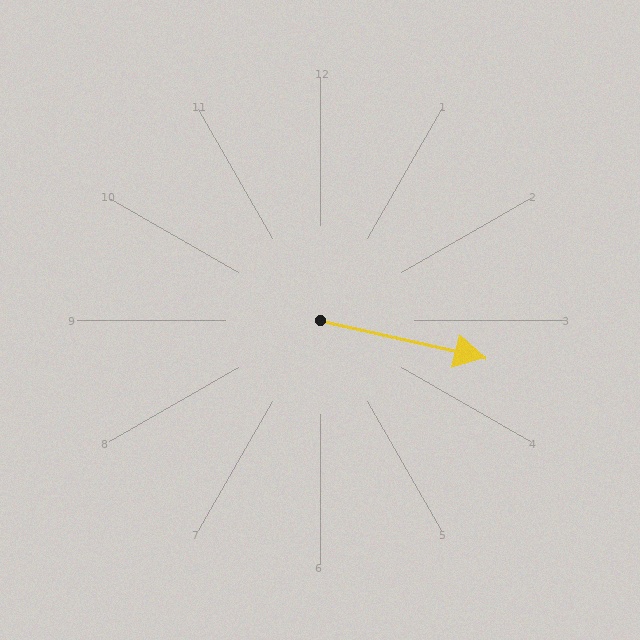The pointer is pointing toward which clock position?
Roughly 3 o'clock.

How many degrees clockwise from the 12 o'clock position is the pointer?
Approximately 103 degrees.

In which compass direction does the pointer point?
East.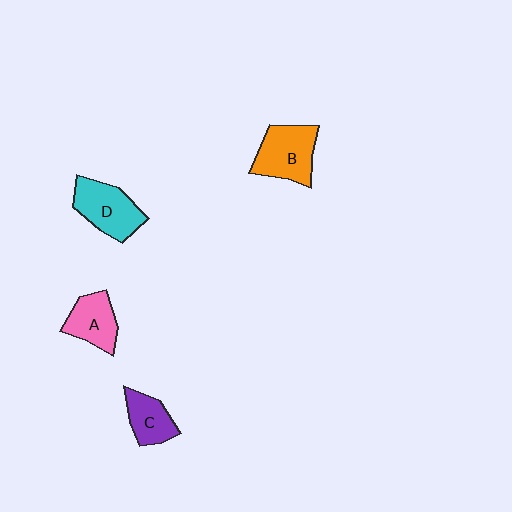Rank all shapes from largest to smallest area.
From largest to smallest: B (orange), D (cyan), A (pink), C (purple).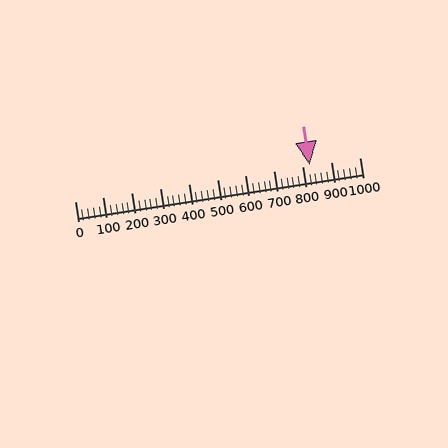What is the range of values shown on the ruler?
The ruler shows values from 0 to 1000.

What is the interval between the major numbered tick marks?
The major tick marks are spaced 100 units apart.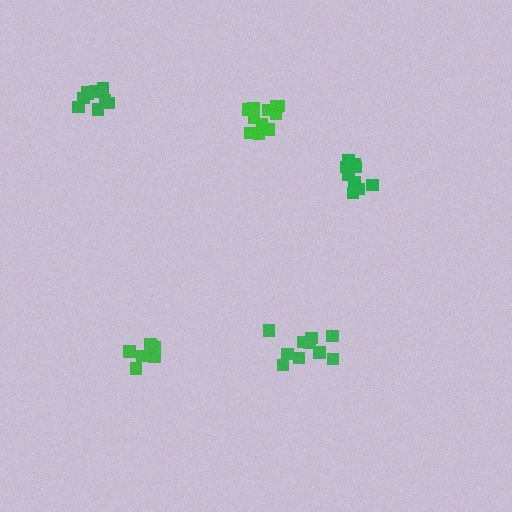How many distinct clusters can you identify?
There are 5 distinct clusters.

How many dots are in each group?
Group 1: 8 dots, Group 2: 10 dots, Group 3: 10 dots, Group 4: 11 dots, Group 5: 10 dots (49 total).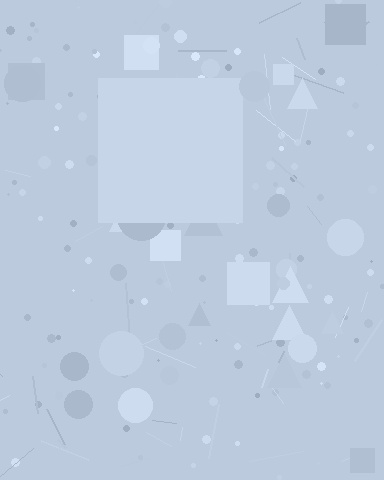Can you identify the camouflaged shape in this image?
The camouflaged shape is a square.